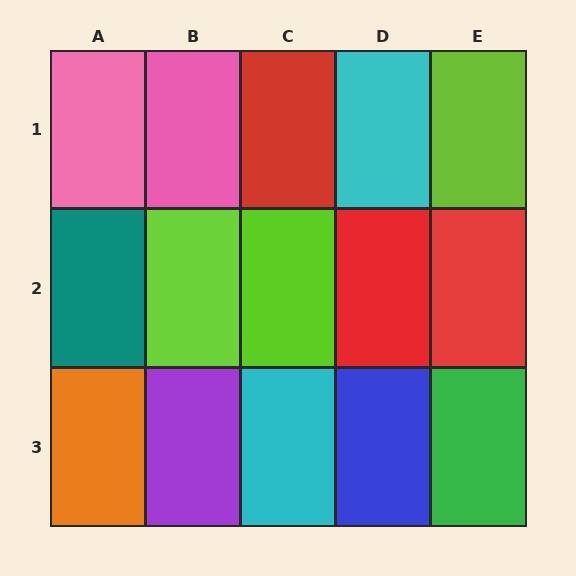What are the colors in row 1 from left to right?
Pink, pink, red, cyan, lime.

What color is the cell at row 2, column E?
Red.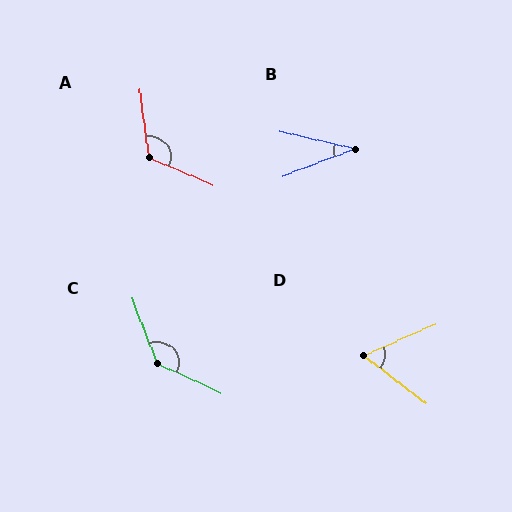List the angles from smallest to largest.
B (33°), D (61°), A (121°), C (136°).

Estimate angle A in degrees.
Approximately 121 degrees.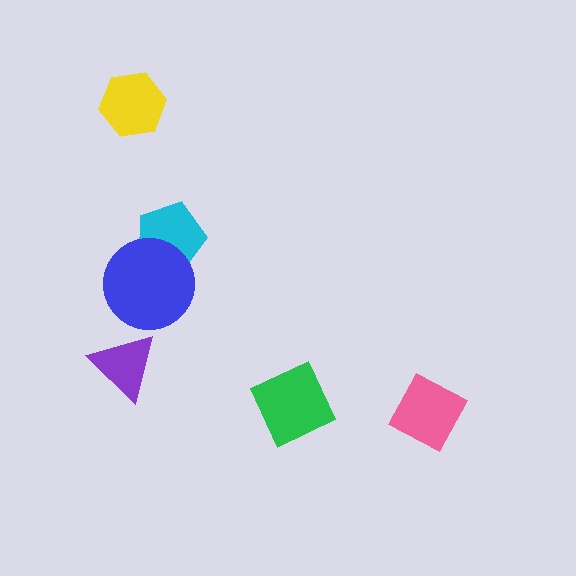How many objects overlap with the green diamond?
0 objects overlap with the green diamond.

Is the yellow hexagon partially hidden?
No, no other shape covers it.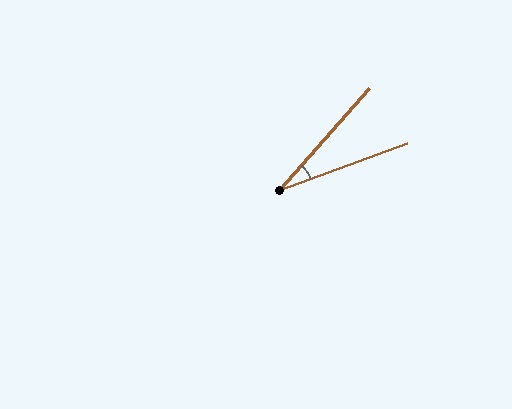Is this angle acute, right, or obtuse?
It is acute.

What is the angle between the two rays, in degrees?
Approximately 28 degrees.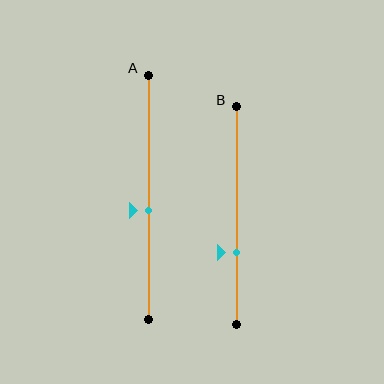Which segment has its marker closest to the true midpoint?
Segment A has its marker closest to the true midpoint.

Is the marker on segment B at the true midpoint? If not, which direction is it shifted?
No, the marker on segment B is shifted downward by about 17% of the segment length.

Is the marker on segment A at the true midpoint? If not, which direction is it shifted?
No, the marker on segment A is shifted downward by about 6% of the segment length.